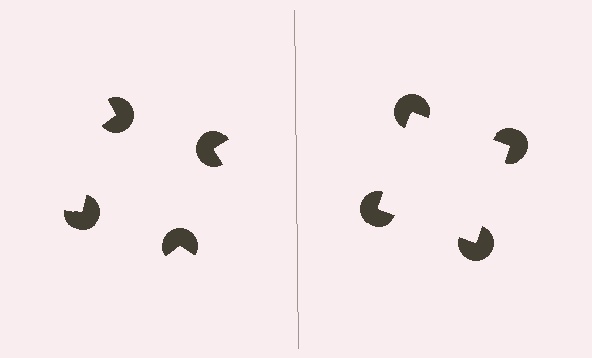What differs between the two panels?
The pac-man discs are positioned identically on both sides; only the wedge orientations differ. On the right they align to a square; on the left they are misaligned.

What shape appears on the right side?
An illusory square.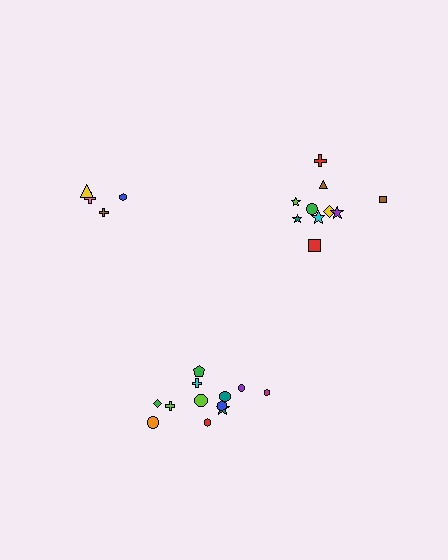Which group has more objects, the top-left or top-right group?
The top-right group.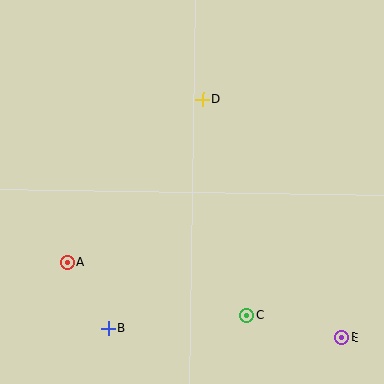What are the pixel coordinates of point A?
Point A is at (67, 262).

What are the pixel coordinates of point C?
Point C is at (247, 315).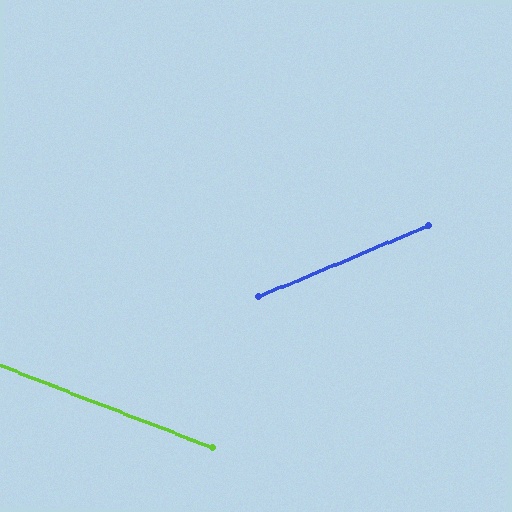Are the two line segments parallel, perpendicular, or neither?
Neither parallel nor perpendicular — they differ by about 44°.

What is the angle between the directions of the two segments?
Approximately 44 degrees.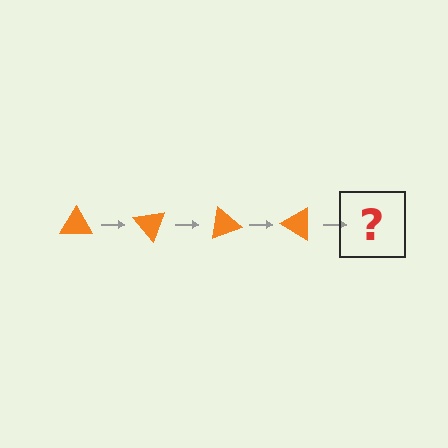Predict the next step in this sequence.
The next step is an orange triangle rotated 200 degrees.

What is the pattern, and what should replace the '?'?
The pattern is that the triangle rotates 50 degrees each step. The '?' should be an orange triangle rotated 200 degrees.